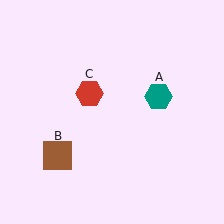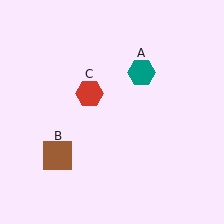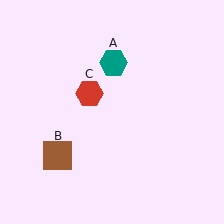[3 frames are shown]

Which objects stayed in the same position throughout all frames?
Brown square (object B) and red hexagon (object C) remained stationary.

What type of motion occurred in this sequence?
The teal hexagon (object A) rotated counterclockwise around the center of the scene.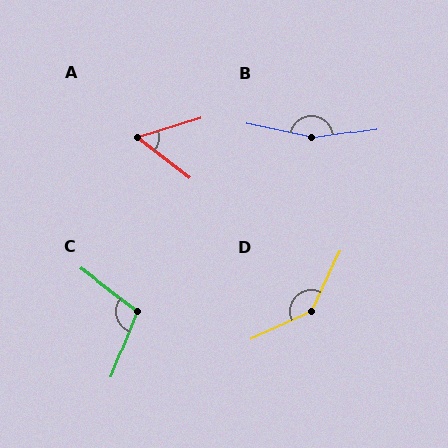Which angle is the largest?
B, at approximately 160 degrees.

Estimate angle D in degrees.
Approximately 140 degrees.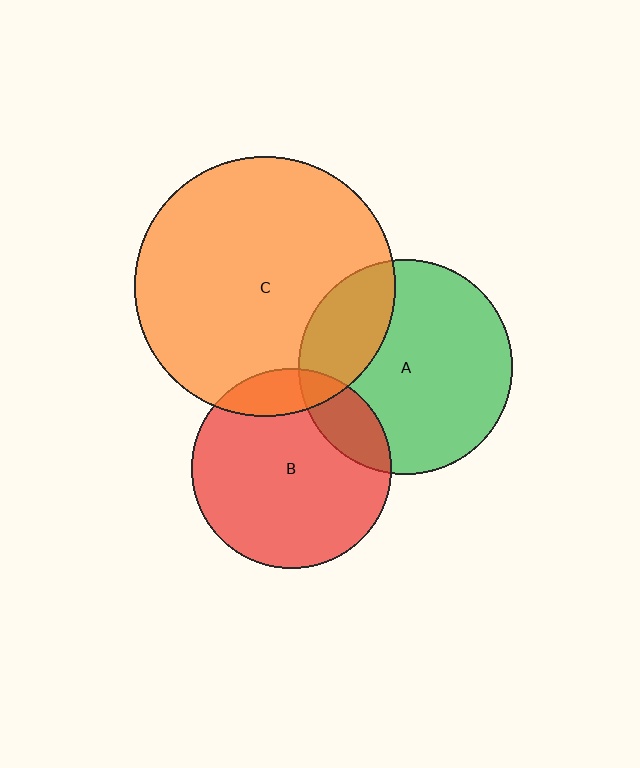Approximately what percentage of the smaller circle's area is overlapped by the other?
Approximately 15%.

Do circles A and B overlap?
Yes.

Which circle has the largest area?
Circle C (orange).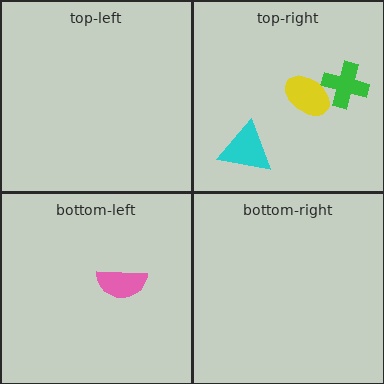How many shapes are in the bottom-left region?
1.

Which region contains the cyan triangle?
The top-right region.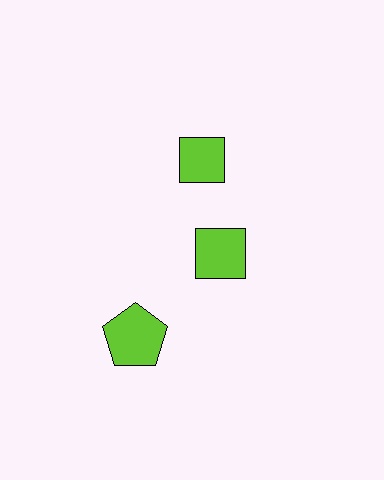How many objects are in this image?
There are 3 objects.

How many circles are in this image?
There are no circles.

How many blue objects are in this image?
There are no blue objects.